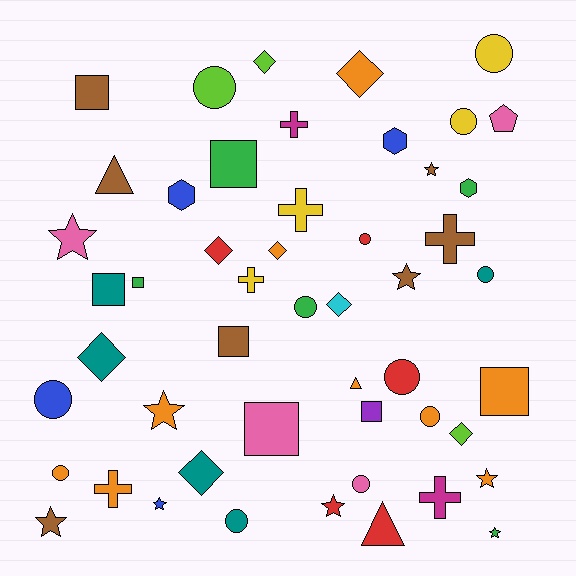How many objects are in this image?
There are 50 objects.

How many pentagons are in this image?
There is 1 pentagon.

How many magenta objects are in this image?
There are 2 magenta objects.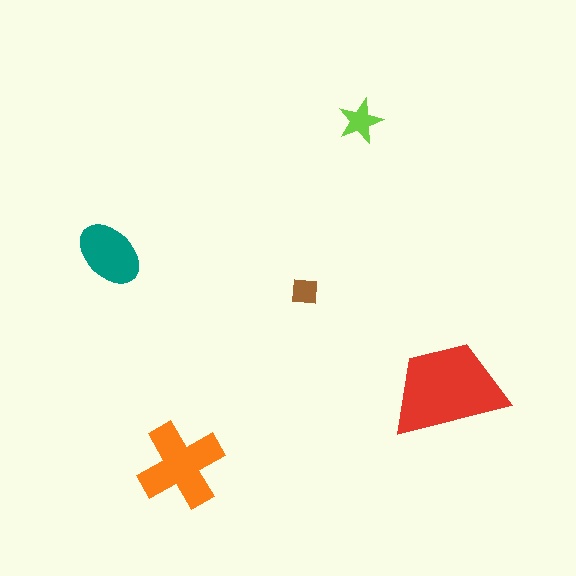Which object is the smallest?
The brown square.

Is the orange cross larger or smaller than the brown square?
Larger.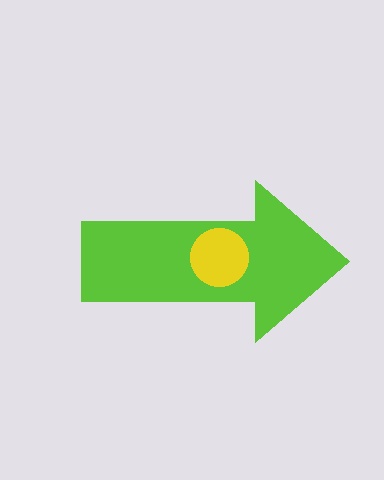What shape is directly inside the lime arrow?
The yellow circle.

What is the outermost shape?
The lime arrow.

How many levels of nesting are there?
2.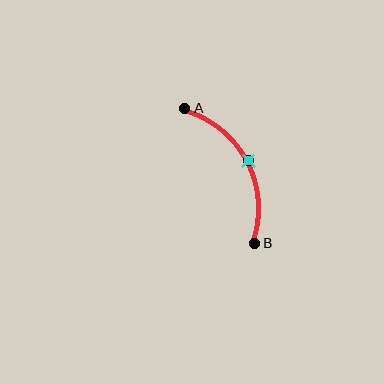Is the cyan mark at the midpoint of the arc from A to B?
Yes. The cyan mark lies on the arc at equal arc-length from both A and B — it is the arc midpoint.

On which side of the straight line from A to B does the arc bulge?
The arc bulges to the right of the straight line connecting A and B.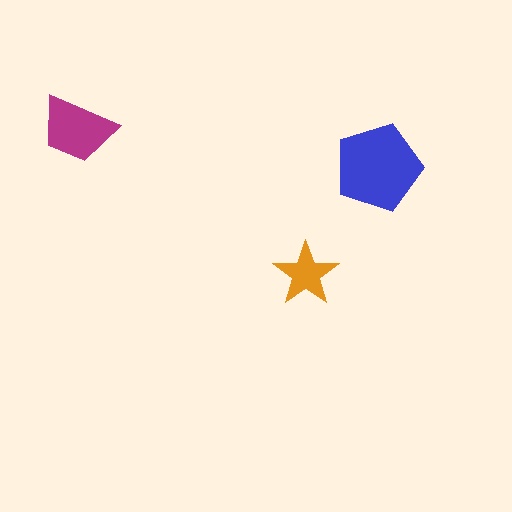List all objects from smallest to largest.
The orange star, the magenta trapezoid, the blue pentagon.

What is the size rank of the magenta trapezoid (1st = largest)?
2nd.